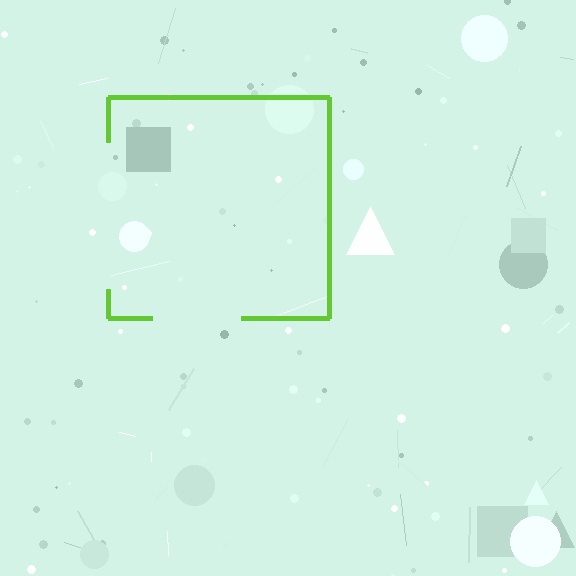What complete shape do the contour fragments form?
The contour fragments form a square.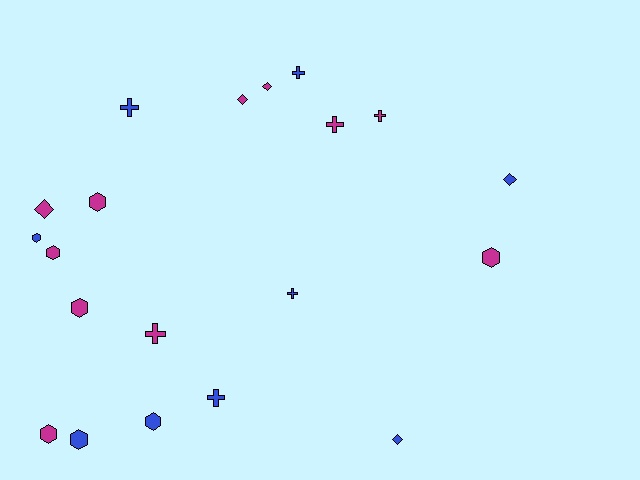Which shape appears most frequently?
Hexagon, with 8 objects.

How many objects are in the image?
There are 20 objects.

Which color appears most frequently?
Magenta, with 11 objects.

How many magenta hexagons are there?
There are 5 magenta hexagons.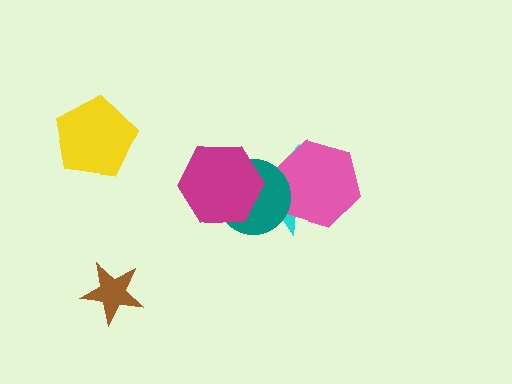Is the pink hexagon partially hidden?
Yes, it is partially covered by another shape.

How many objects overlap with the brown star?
0 objects overlap with the brown star.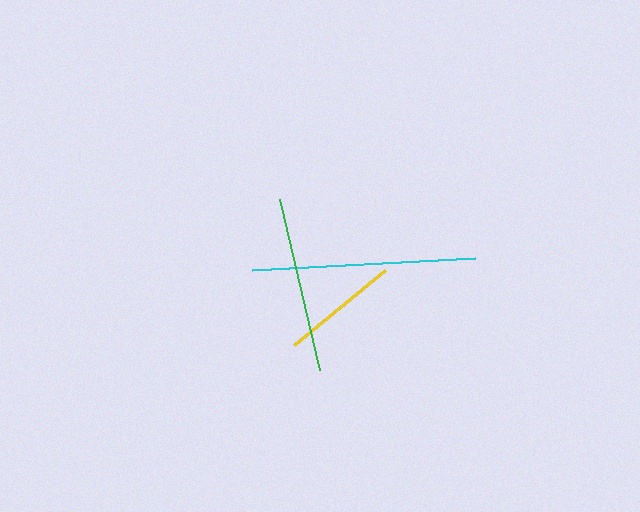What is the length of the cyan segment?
The cyan segment is approximately 224 pixels long.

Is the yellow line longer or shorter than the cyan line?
The cyan line is longer than the yellow line.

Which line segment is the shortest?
The yellow line is the shortest at approximately 118 pixels.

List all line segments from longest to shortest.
From longest to shortest: cyan, green, yellow.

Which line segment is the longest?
The cyan line is the longest at approximately 224 pixels.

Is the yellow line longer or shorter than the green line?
The green line is longer than the yellow line.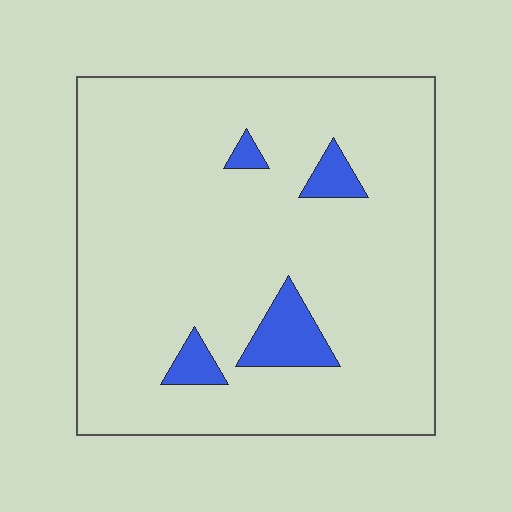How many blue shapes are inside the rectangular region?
4.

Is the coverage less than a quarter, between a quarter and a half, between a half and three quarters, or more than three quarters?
Less than a quarter.